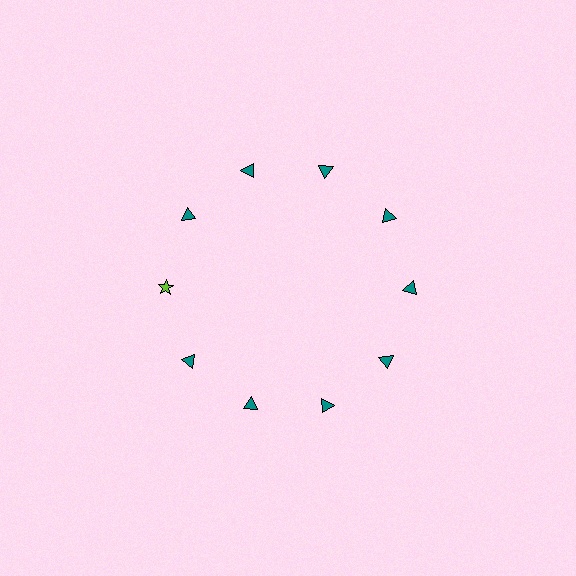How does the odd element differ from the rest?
It differs in both color (lime instead of teal) and shape (star instead of triangle).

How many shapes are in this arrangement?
There are 10 shapes arranged in a ring pattern.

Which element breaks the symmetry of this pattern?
The lime star at roughly the 9 o'clock position breaks the symmetry. All other shapes are teal triangles.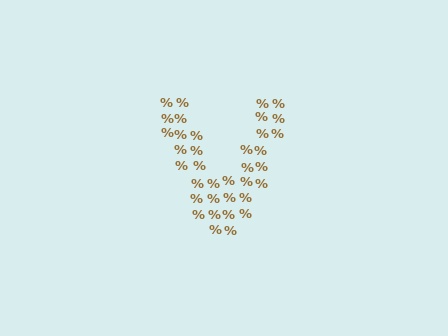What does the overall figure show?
The overall figure shows the letter V.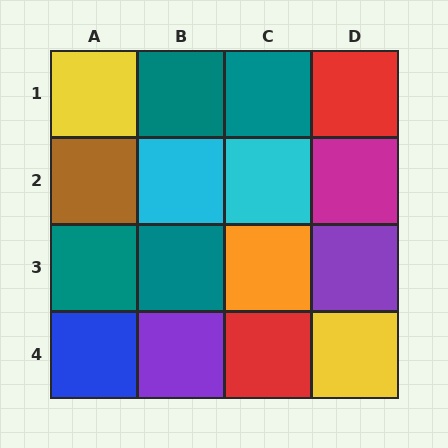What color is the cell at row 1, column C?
Teal.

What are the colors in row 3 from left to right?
Teal, teal, orange, purple.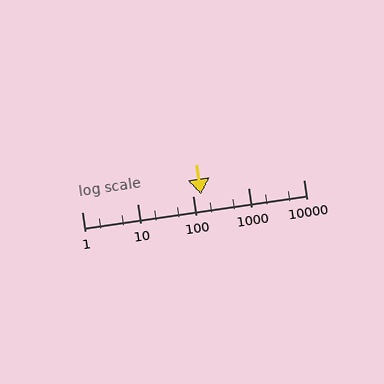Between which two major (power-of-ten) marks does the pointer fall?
The pointer is between 100 and 1000.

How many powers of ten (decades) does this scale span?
The scale spans 4 decades, from 1 to 10000.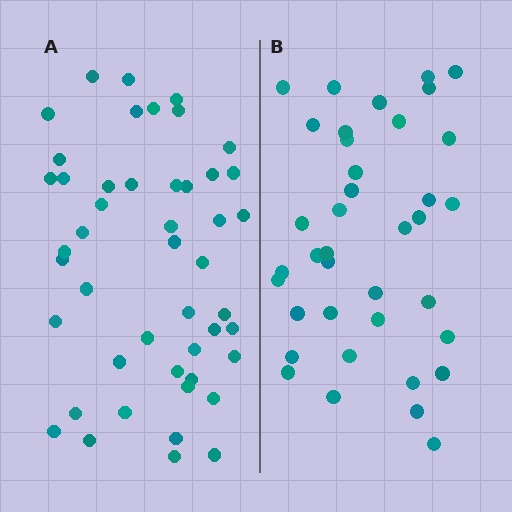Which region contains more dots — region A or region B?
Region A (the left region) has more dots.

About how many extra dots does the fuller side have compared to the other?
Region A has roughly 8 or so more dots than region B.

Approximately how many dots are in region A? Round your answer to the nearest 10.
About 50 dots. (The exact count is 47, which rounds to 50.)